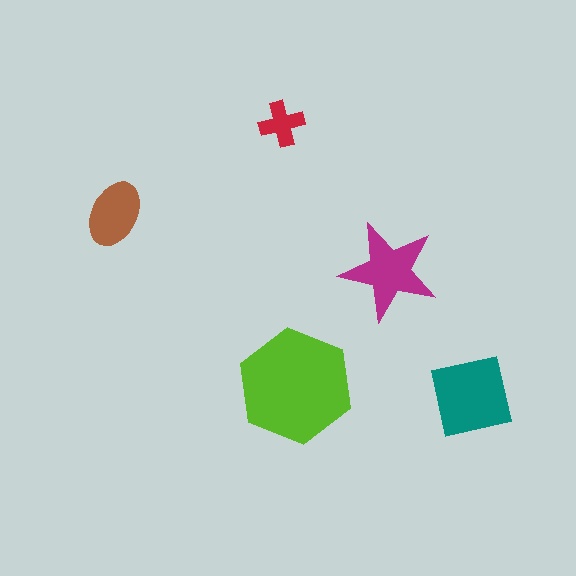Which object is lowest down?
The teal square is bottommost.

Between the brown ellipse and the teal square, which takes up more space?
The teal square.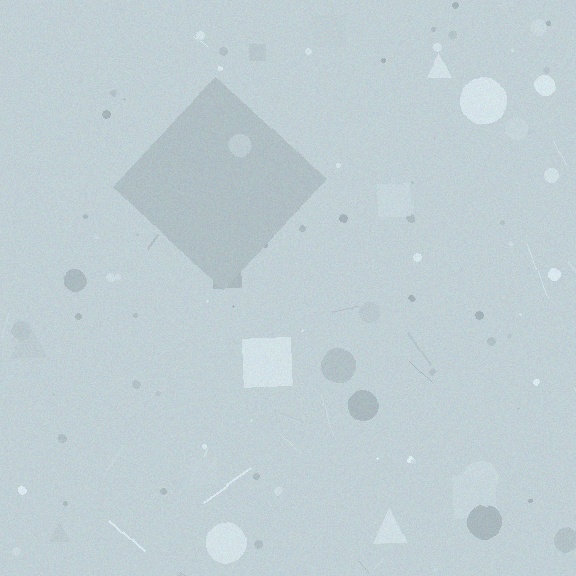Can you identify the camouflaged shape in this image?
The camouflaged shape is a diamond.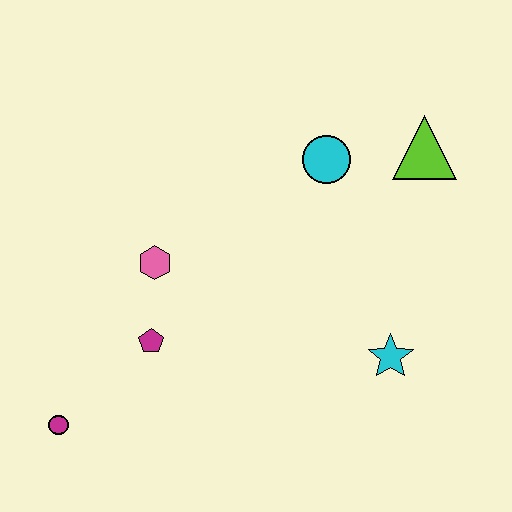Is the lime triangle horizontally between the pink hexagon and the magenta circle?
No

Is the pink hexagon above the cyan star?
Yes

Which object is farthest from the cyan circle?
The magenta circle is farthest from the cyan circle.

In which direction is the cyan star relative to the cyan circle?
The cyan star is below the cyan circle.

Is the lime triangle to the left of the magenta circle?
No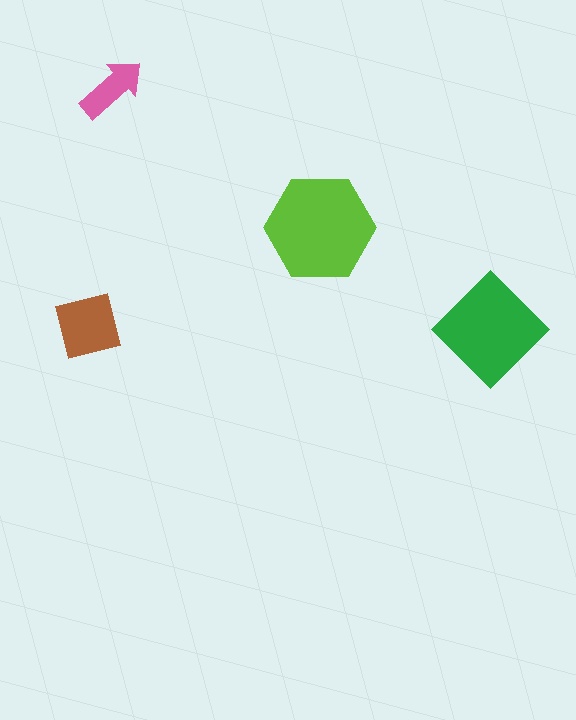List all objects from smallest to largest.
The pink arrow, the brown square, the green diamond, the lime hexagon.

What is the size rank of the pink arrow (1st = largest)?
4th.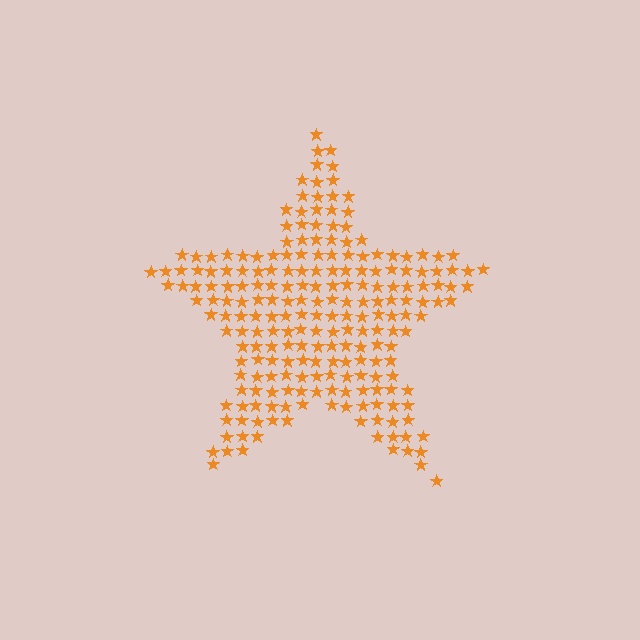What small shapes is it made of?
It is made of small stars.